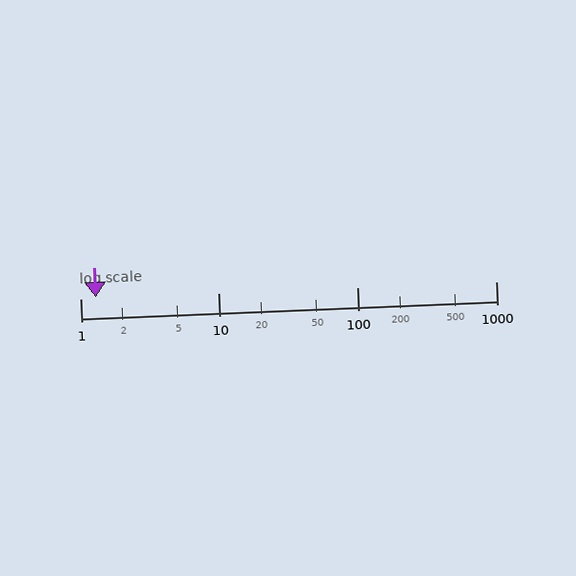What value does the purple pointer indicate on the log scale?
The pointer indicates approximately 1.3.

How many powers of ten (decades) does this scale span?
The scale spans 3 decades, from 1 to 1000.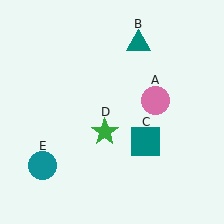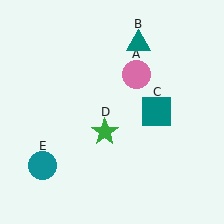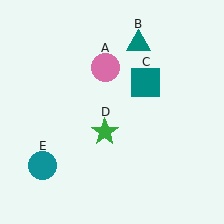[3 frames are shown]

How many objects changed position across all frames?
2 objects changed position: pink circle (object A), teal square (object C).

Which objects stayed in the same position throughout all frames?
Teal triangle (object B) and green star (object D) and teal circle (object E) remained stationary.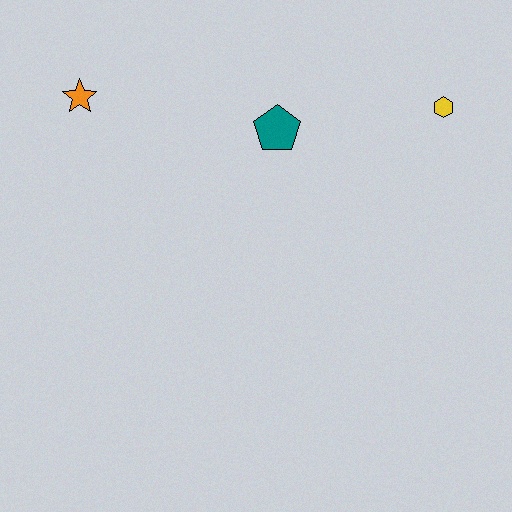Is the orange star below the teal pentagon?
No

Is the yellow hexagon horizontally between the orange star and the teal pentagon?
No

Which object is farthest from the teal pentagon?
The orange star is farthest from the teal pentagon.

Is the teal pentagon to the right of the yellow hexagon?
No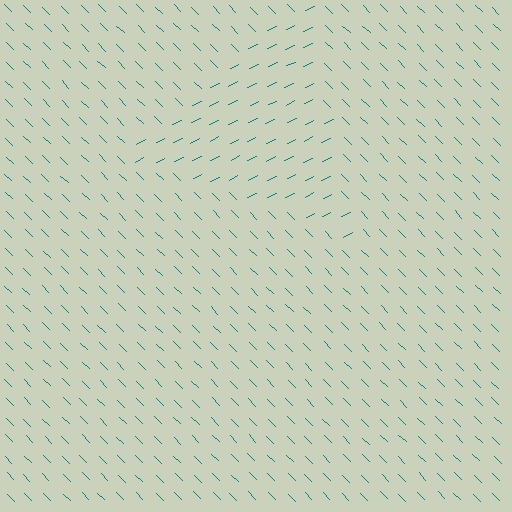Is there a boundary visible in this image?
Yes, there is a texture boundary formed by a change in line orientation.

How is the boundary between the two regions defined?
The boundary is defined purely by a change in line orientation (approximately 71 degrees difference). All lines are the same color and thickness.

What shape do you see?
I see a triangle.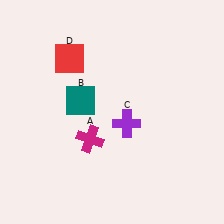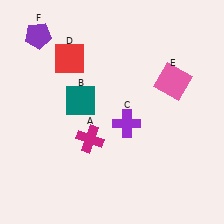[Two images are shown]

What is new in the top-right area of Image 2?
A pink square (E) was added in the top-right area of Image 2.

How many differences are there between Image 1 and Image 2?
There are 2 differences between the two images.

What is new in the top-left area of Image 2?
A purple pentagon (F) was added in the top-left area of Image 2.